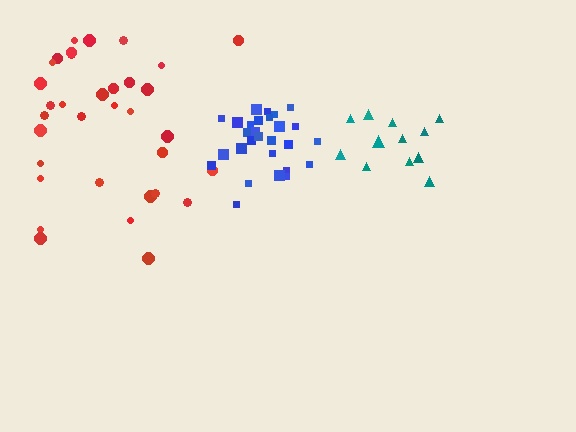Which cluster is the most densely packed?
Blue.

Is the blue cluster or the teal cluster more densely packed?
Blue.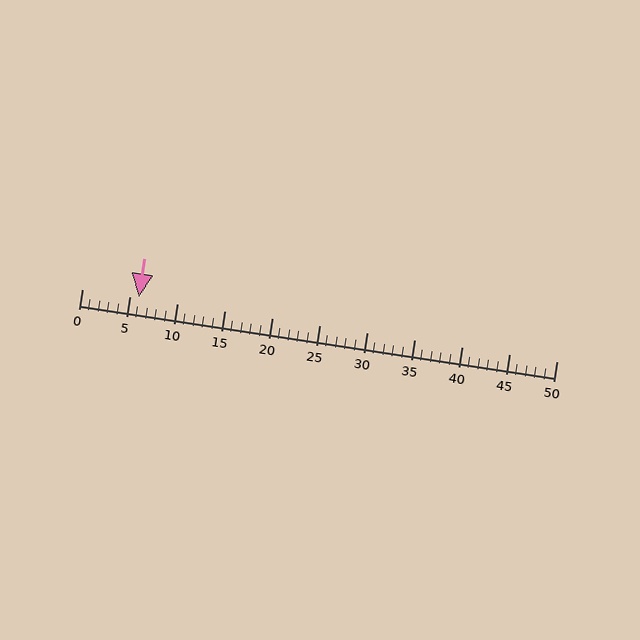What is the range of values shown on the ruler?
The ruler shows values from 0 to 50.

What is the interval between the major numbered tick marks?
The major tick marks are spaced 5 units apart.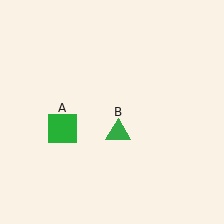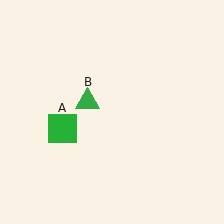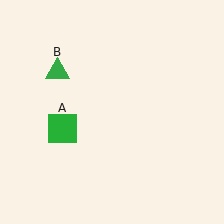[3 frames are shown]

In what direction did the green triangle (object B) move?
The green triangle (object B) moved up and to the left.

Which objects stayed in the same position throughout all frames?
Green square (object A) remained stationary.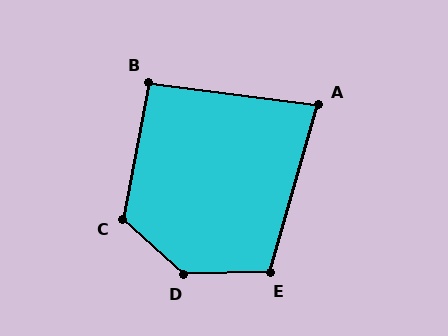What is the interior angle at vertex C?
Approximately 121 degrees (obtuse).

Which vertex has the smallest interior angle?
A, at approximately 81 degrees.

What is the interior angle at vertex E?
Approximately 108 degrees (obtuse).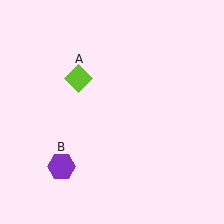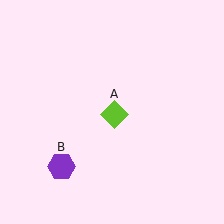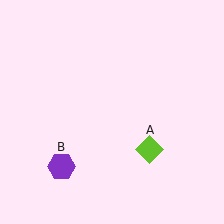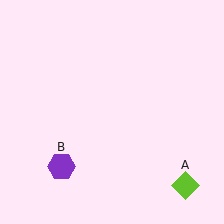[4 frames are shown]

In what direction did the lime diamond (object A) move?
The lime diamond (object A) moved down and to the right.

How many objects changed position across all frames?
1 object changed position: lime diamond (object A).